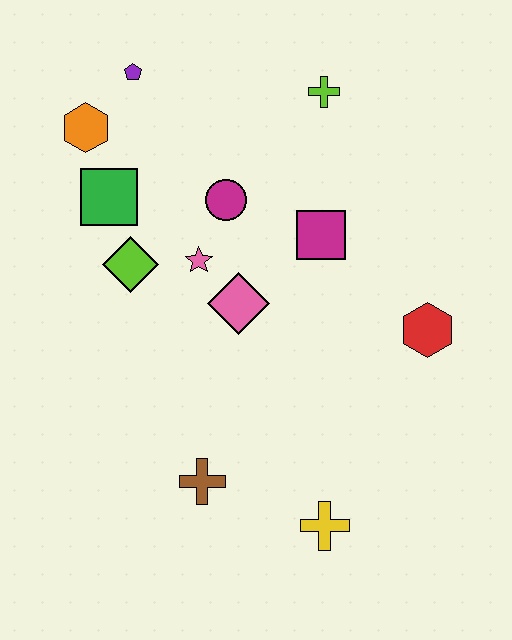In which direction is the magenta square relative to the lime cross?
The magenta square is below the lime cross.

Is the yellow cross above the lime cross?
No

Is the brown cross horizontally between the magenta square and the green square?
Yes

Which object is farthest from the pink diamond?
The purple pentagon is farthest from the pink diamond.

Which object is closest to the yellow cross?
The brown cross is closest to the yellow cross.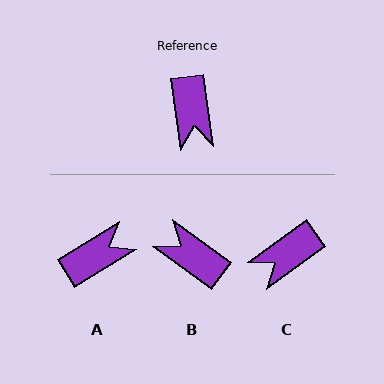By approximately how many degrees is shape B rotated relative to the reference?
Approximately 134 degrees clockwise.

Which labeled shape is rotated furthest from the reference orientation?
B, about 134 degrees away.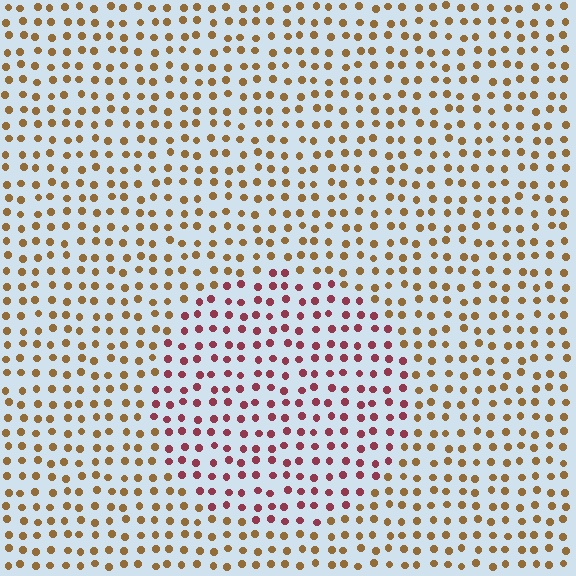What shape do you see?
I see a circle.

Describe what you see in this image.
The image is filled with small brown elements in a uniform arrangement. A circle-shaped region is visible where the elements are tinted to a slightly different hue, forming a subtle color boundary.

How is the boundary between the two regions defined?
The boundary is defined purely by a slight shift in hue (about 49 degrees). Spacing, size, and orientation are identical on both sides.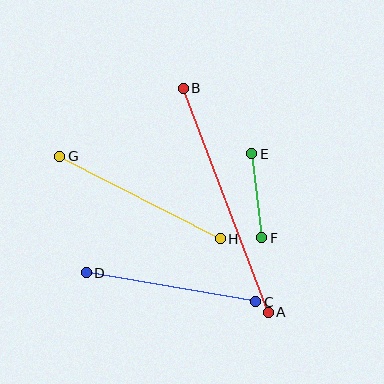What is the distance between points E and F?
The distance is approximately 85 pixels.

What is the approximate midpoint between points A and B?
The midpoint is at approximately (226, 200) pixels.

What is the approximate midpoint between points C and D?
The midpoint is at approximately (171, 287) pixels.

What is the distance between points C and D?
The distance is approximately 172 pixels.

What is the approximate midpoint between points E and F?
The midpoint is at approximately (257, 196) pixels.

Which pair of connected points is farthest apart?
Points A and B are farthest apart.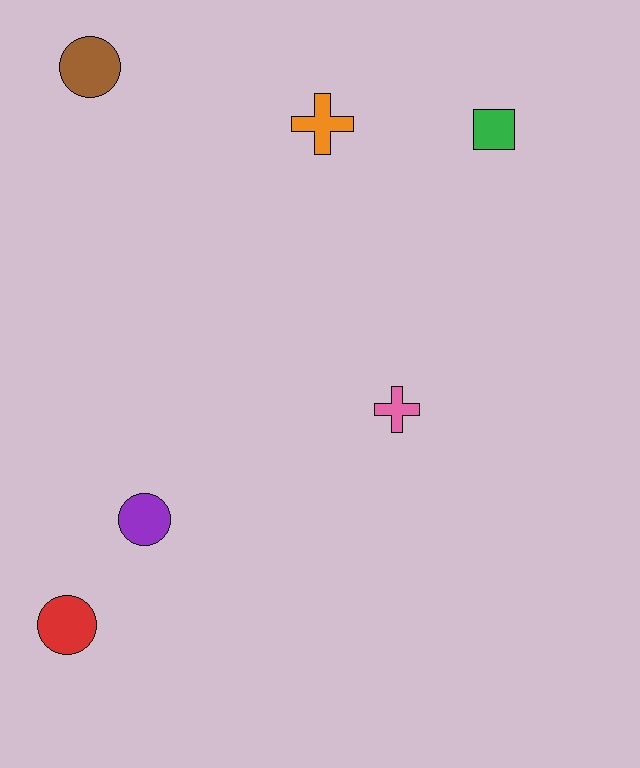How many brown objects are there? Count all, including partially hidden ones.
There is 1 brown object.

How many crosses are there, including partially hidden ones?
There are 2 crosses.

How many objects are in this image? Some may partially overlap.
There are 6 objects.